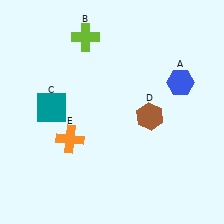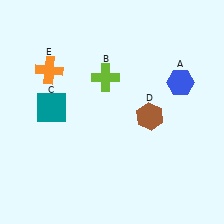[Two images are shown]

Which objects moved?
The objects that moved are: the lime cross (B), the orange cross (E).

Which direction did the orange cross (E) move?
The orange cross (E) moved up.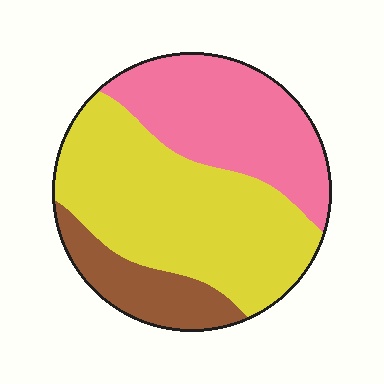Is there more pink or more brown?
Pink.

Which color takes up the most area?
Yellow, at roughly 50%.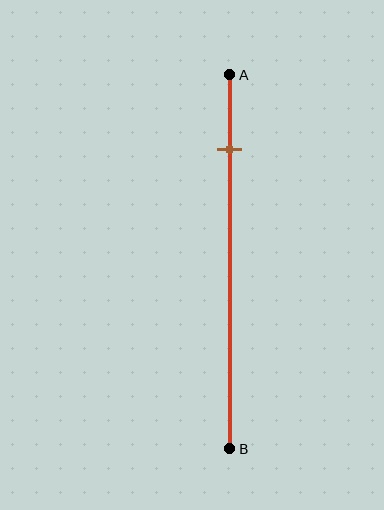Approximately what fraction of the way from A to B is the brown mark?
The brown mark is approximately 20% of the way from A to B.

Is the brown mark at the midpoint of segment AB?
No, the mark is at about 20% from A, not at the 50% midpoint.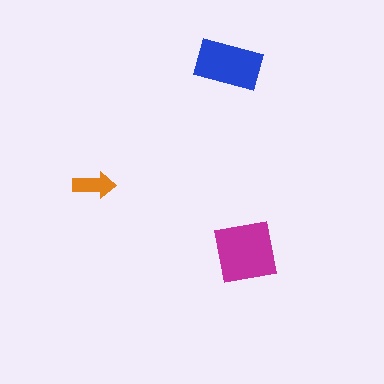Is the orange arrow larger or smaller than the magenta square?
Smaller.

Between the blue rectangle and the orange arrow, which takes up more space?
The blue rectangle.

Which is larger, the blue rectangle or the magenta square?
The magenta square.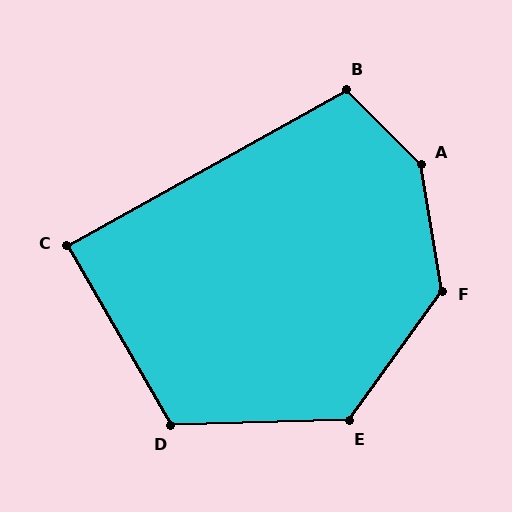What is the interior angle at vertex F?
Approximately 135 degrees (obtuse).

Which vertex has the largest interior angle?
A, at approximately 144 degrees.